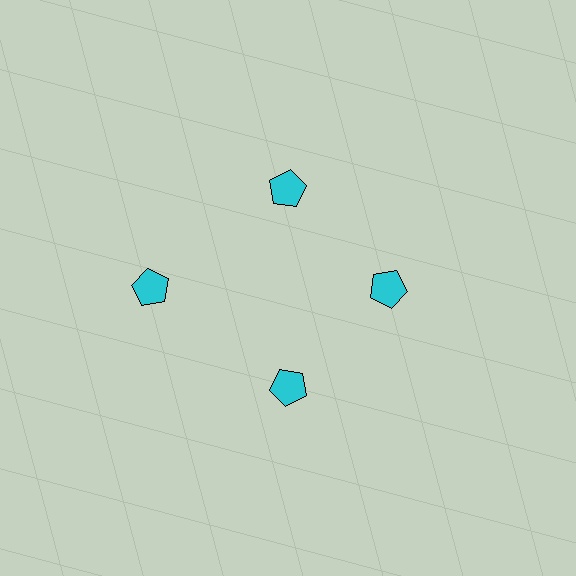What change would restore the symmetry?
The symmetry would be restored by moving it inward, back onto the ring so that all 4 pentagons sit at equal angles and equal distance from the center.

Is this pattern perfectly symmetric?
No. The 4 cyan pentagons are arranged in a ring, but one element near the 9 o'clock position is pushed outward from the center, breaking the 4-fold rotational symmetry.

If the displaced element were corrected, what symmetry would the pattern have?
It would have 4-fold rotational symmetry — the pattern would map onto itself every 90 degrees.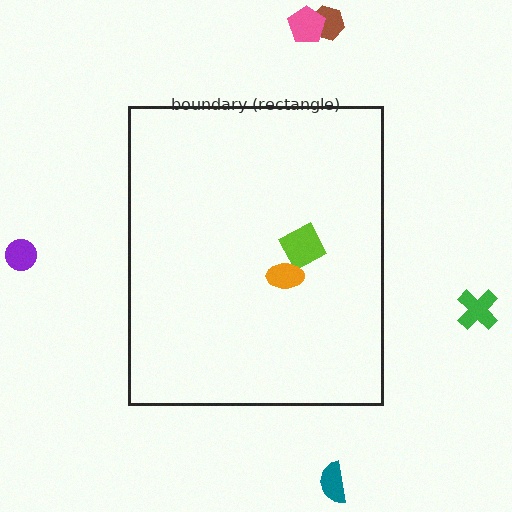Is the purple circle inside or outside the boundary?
Outside.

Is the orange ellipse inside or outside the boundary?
Inside.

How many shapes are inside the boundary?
2 inside, 5 outside.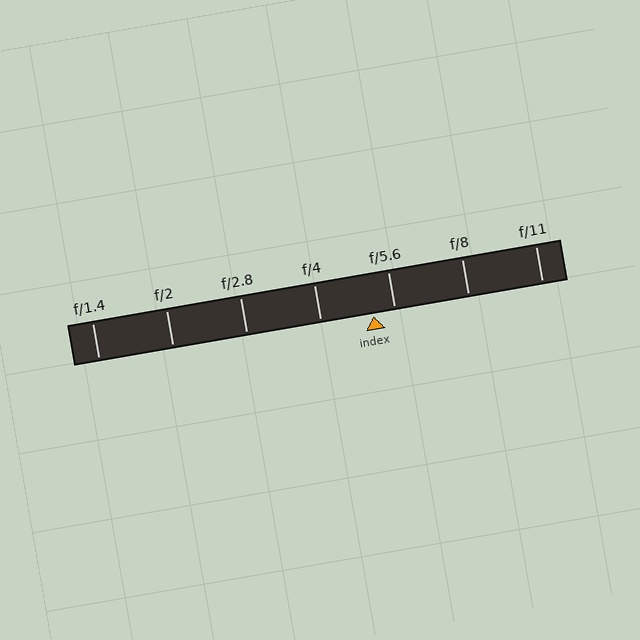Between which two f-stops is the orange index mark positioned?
The index mark is between f/4 and f/5.6.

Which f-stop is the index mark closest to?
The index mark is closest to f/5.6.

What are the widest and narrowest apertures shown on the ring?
The widest aperture shown is f/1.4 and the narrowest is f/11.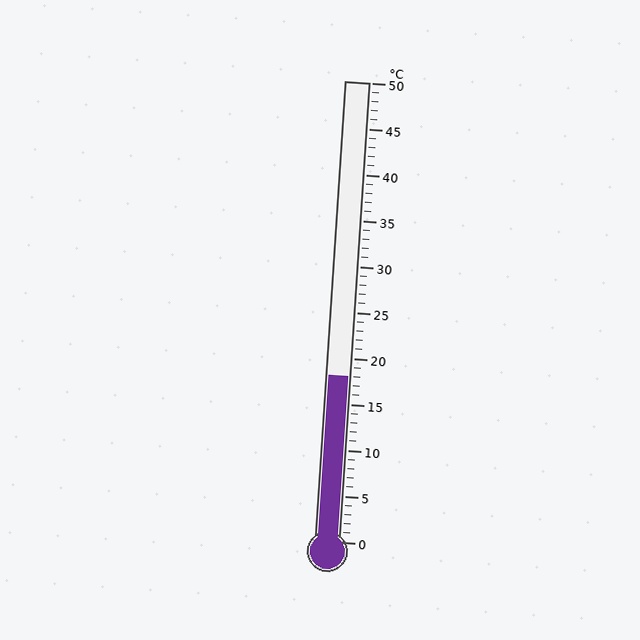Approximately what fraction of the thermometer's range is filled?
The thermometer is filled to approximately 35% of its range.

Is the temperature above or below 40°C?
The temperature is below 40°C.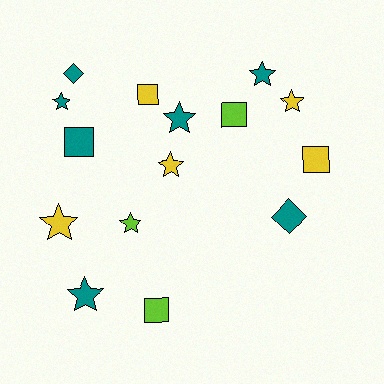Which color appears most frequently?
Teal, with 7 objects.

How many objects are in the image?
There are 15 objects.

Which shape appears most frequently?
Star, with 8 objects.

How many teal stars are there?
There are 4 teal stars.